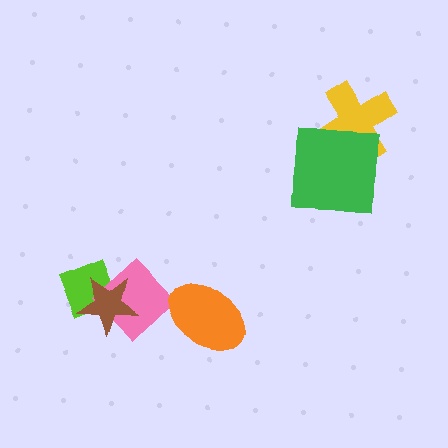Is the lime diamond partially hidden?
Yes, it is partially covered by another shape.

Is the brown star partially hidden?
No, no other shape covers it.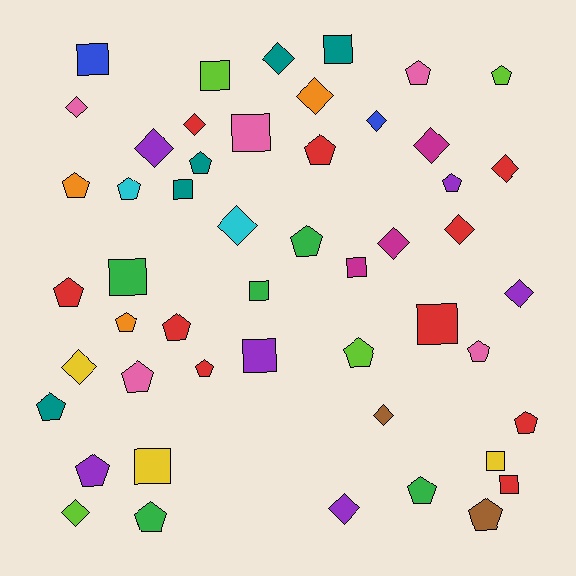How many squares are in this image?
There are 13 squares.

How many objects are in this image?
There are 50 objects.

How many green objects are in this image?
There are 5 green objects.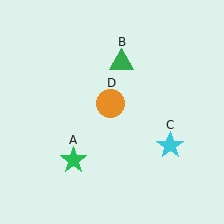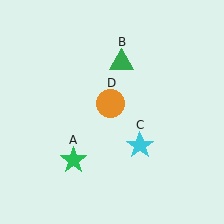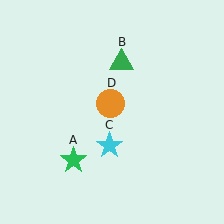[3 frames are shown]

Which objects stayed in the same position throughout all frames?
Green star (object A) and green triangle (object B) and orange circle (object D) remained stationary.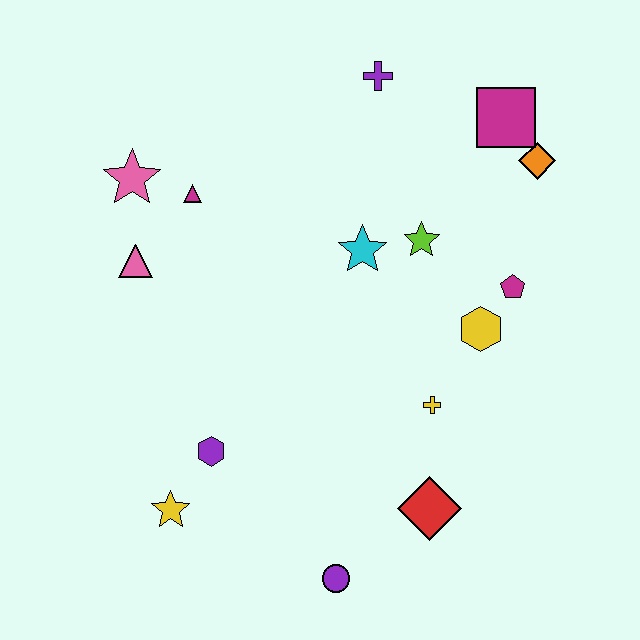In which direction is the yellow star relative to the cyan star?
The yellow star is below the cyan star.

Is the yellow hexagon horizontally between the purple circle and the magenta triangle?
No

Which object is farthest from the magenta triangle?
The purple circle is farthest from the magenta triangle.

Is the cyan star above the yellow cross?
Yes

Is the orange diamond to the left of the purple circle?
No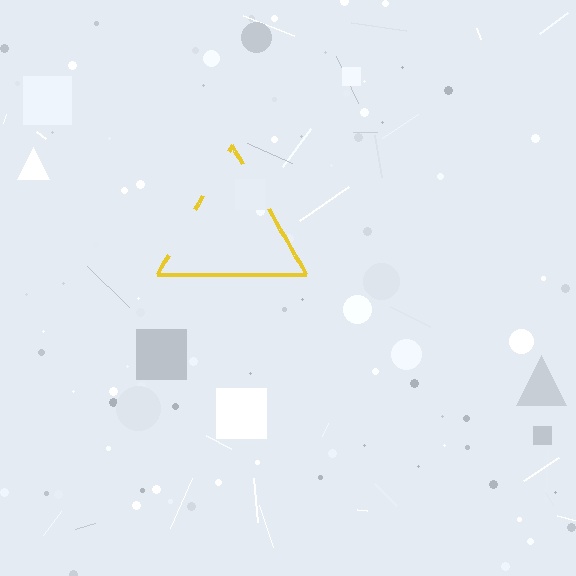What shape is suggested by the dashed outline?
The dashed outline suggests a triangle.